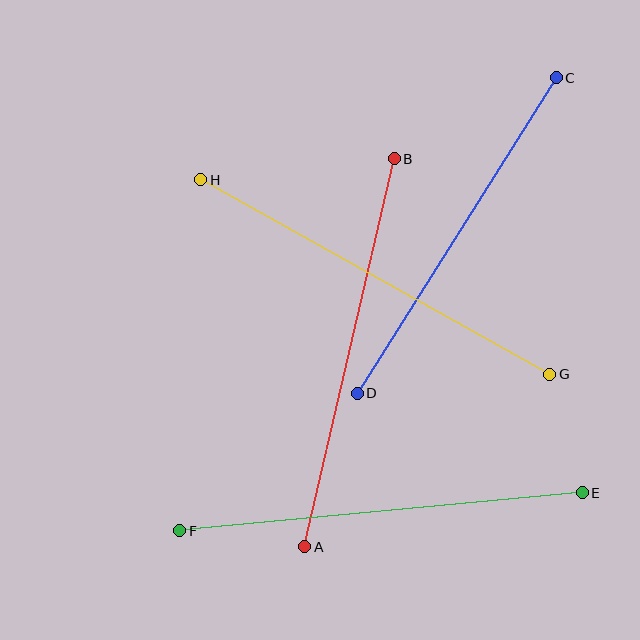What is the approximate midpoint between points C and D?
The midpoint is at approximately (457, 236) pixels.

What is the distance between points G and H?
The distance is approximately 400 pixels.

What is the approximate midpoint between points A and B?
The midpoint is at approximately (350, 353) pixels.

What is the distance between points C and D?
The distance is approximately 373 pixels.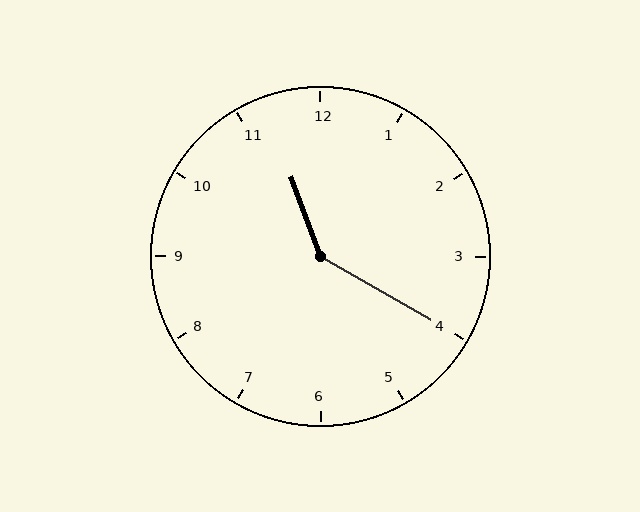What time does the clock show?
11:20.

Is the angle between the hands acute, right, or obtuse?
It is obtuse.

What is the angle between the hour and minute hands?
Approximately 140 degrees.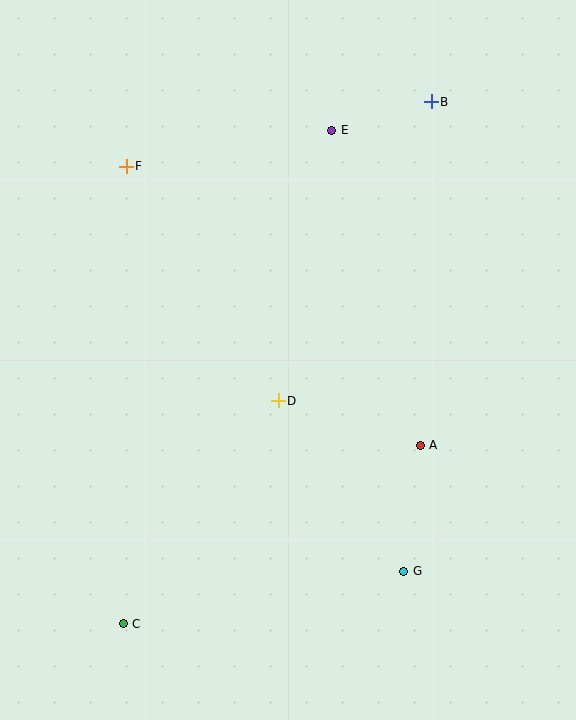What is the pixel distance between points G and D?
The distance between G and D is 212 pixels.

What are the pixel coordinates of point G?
Point G is at (404, 571).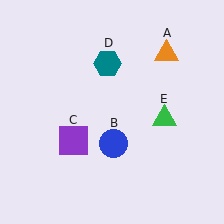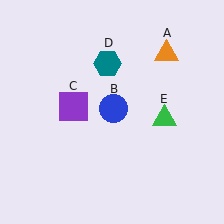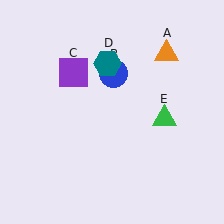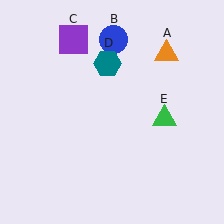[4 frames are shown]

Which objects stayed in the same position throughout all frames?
Orange triangle (object A) and teal hexagon (object D) and green triangle (object E) remained stationary.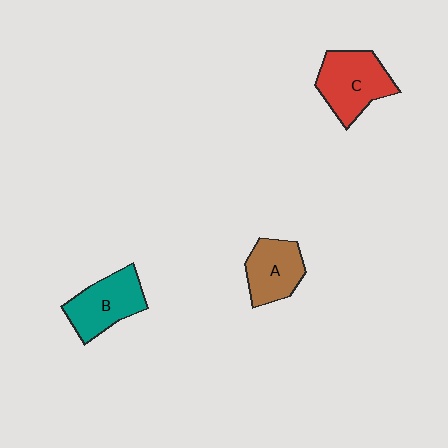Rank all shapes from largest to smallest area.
From largest to smallest: C (red), B (teal), A (brown).